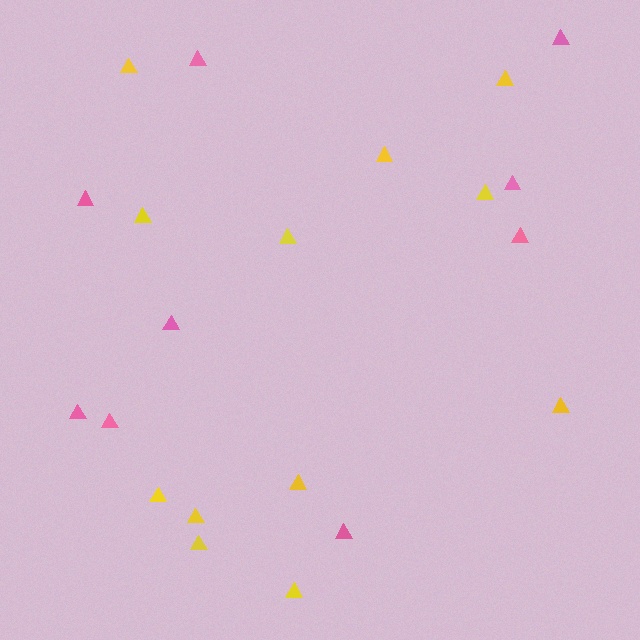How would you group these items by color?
There are 2 groups: one group of pink triangles (9) and one group of yellow triangles (12).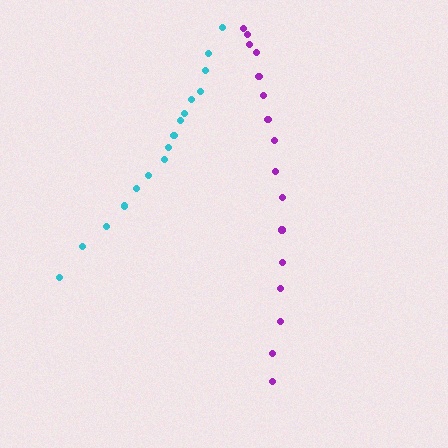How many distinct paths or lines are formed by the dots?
There are 2 distinct paths.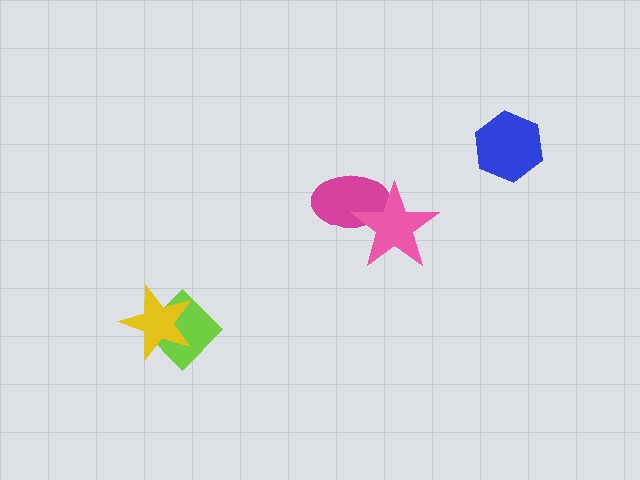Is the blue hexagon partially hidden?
No, no other shape covers it.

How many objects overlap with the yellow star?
1 object overlaps with the yellow star.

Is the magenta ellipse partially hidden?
Yes, it is partially covered by another shape.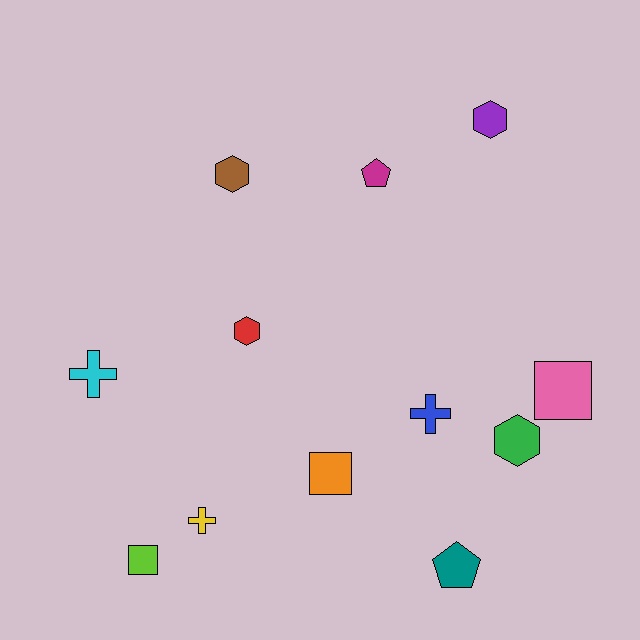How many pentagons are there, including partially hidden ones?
There are 2 pentagons.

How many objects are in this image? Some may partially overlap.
There are 12 objects.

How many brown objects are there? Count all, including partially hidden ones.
There is 1 brown object.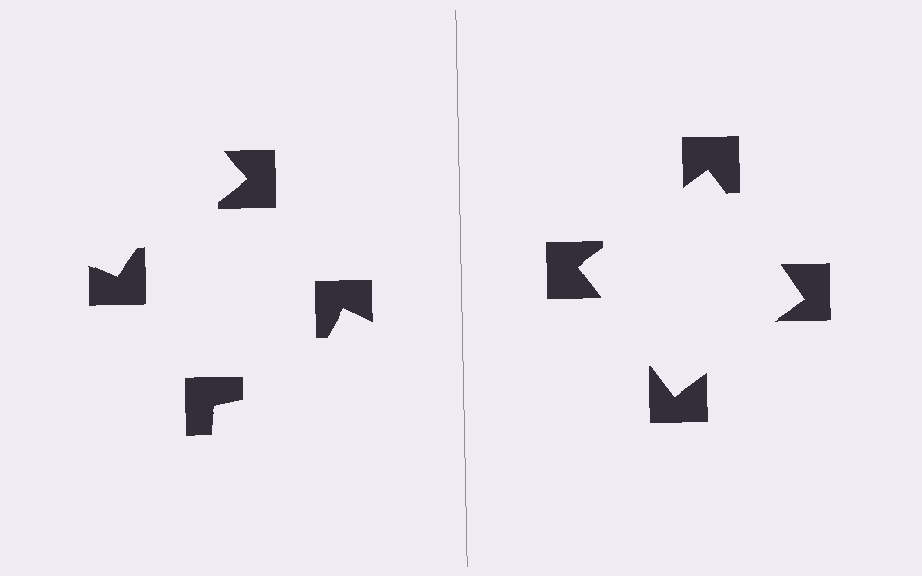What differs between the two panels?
The notched squares are positioned identically on both sides; only the wedge orientations differ. On the right they align to a square; on the left they are misaligned.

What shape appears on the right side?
An illusory square.